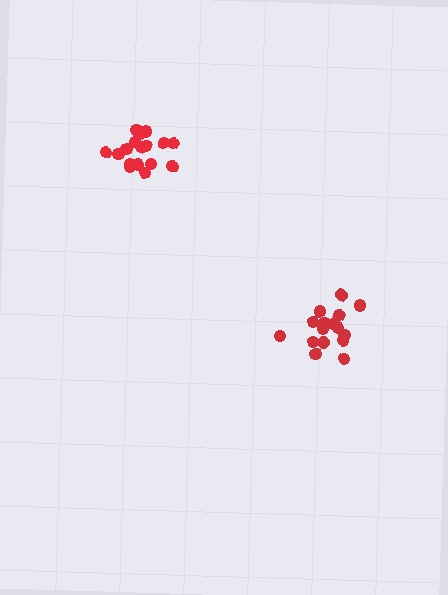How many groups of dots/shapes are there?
There are 2 groups.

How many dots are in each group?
Group 1: 16 dots, Group 2: 17 dots (33 total).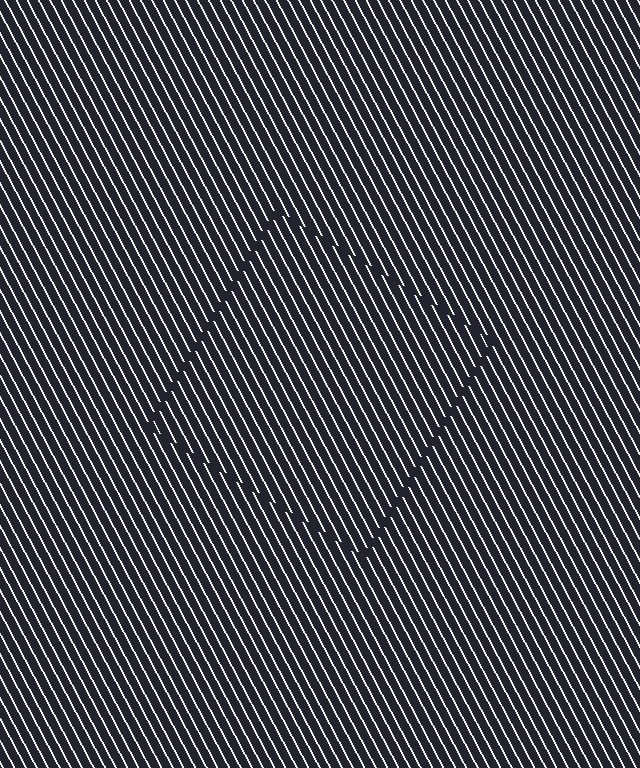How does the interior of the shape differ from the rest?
The interior of the shape contains the same grating, shifted by half a period — the contour is defined by the phase discontinuity where line-ends from the inner and outer gratings abut.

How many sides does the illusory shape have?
4 sides — the line-ends trace a square.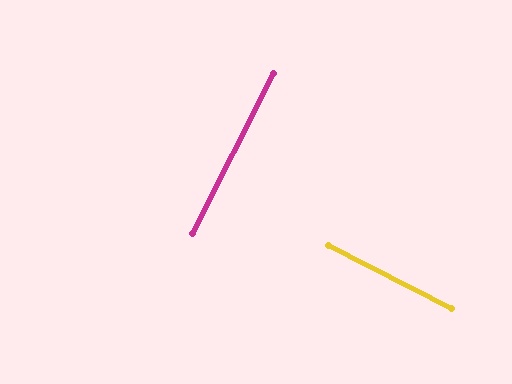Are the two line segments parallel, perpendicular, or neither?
Perpendicular — they meet at approximately 90°.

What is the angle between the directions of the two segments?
Approximately 90 degrees.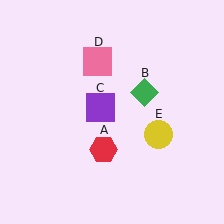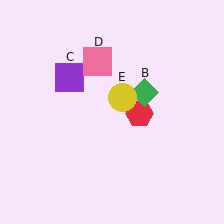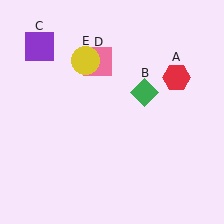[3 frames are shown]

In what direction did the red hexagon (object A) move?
The red hexagon (object A) moved up and to the right.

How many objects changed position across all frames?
3 objects changed position: red hexagon (object A), purple square (object C), yellow circle (object E).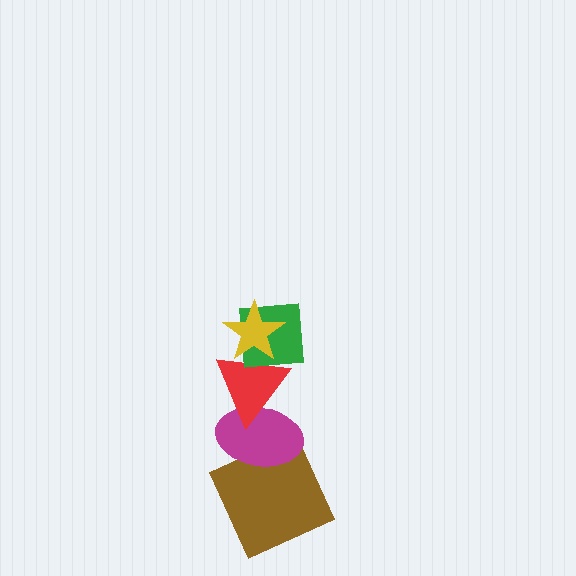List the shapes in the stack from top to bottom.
From top to bottom: the yellow star, the green square, the red triangle, the magenta ellipse, the brown square.